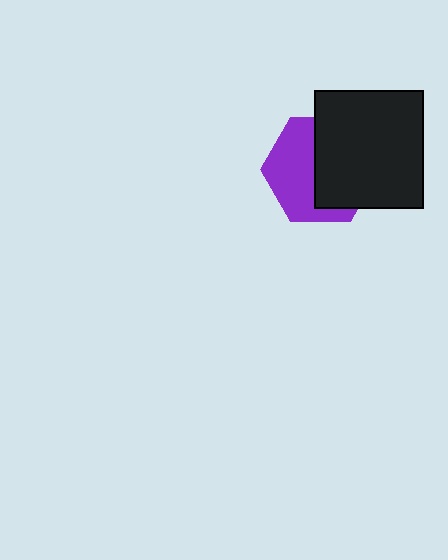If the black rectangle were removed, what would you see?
You would see the complete purple hexagon.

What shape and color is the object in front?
The object in front is a black rectangle.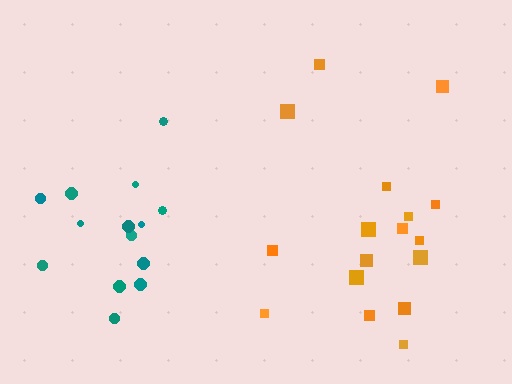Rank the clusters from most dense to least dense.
teal, orange.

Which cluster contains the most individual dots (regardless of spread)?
Orange (17).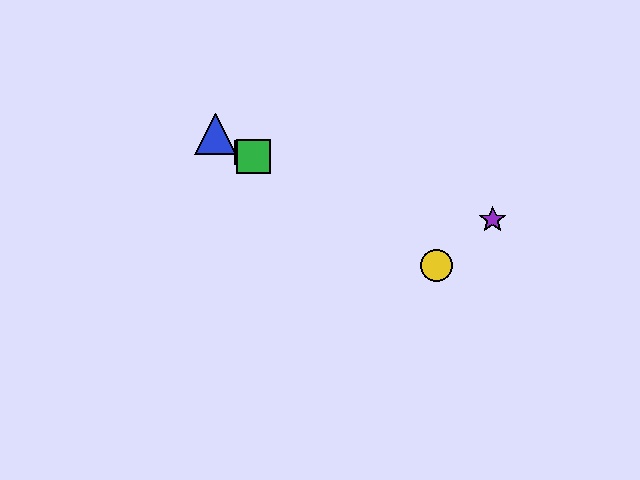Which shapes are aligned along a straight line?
The red square, the blue triangle, the green square, the yellow circle are aligned along a straight line.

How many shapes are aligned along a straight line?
4 shapes (the red square, the blue triangle, the green square, the yellow circle) are aligned along a straight line.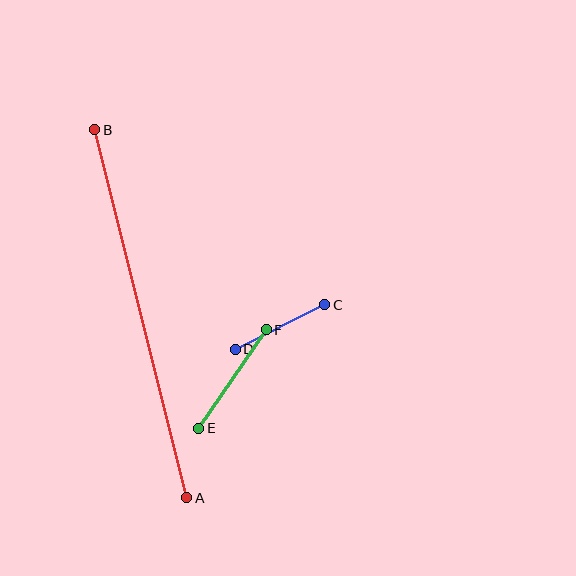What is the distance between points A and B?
The distance is approximately 379 pixels.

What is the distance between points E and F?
The distance is approximately 119 pixels.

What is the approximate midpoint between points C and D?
The midpoint is at approximately (280, 327) pixels.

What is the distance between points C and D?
The distance is approximately 100 pixels.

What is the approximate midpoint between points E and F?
The midpoint is at approximately (232, 379) pixels.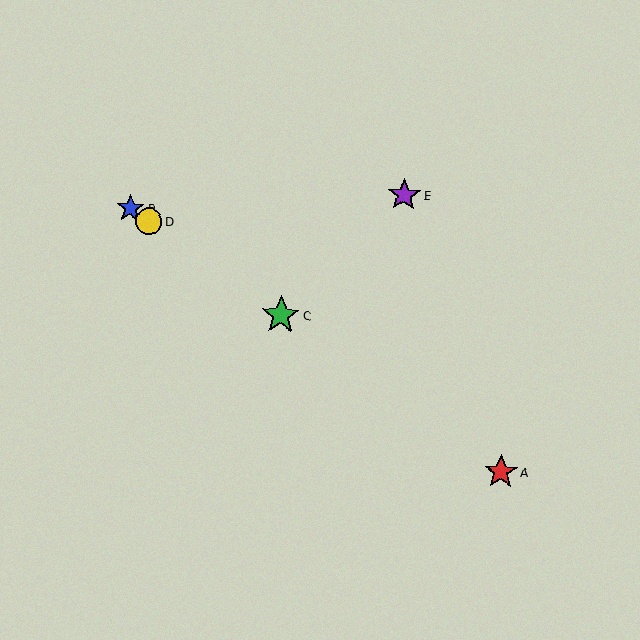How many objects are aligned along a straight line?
4 objects (A, B, C, D) are aligned along a straight line.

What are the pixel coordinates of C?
Object C is at (281, 315).